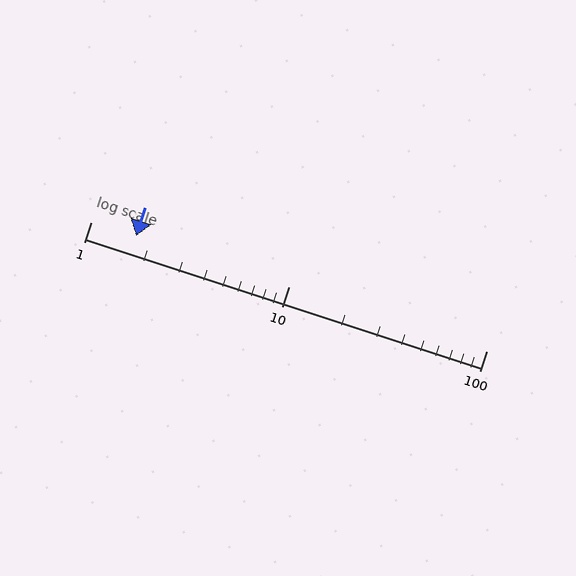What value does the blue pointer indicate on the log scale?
The pointer indicates approximately 1.7.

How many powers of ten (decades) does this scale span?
The scale spans 2 decades, from 1 to 100.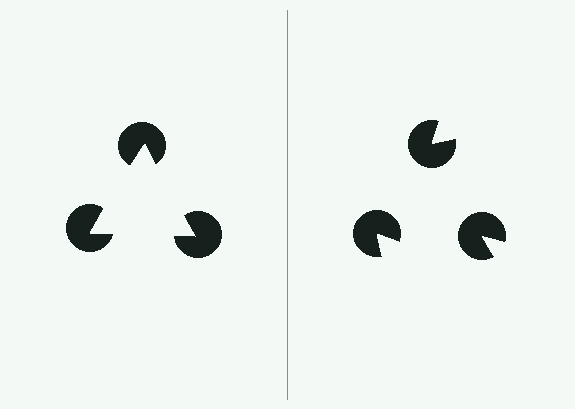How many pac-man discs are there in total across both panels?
6 — 3 on each side.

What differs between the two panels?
The pac-man discs are positioned identically on both sides; only the wedge orientations differ. On the left they align to a triangle; on the right they are misaligned.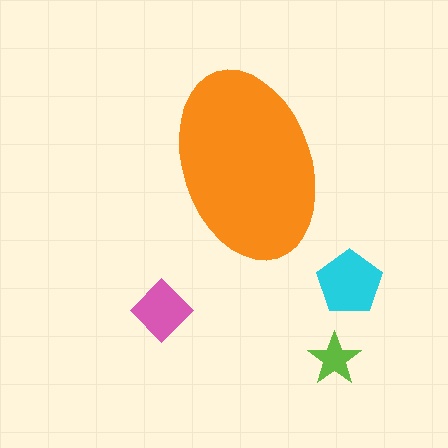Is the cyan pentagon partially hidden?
No, the cyan pentagon is fully visible.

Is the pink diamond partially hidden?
No, the pink diamond is fully visible.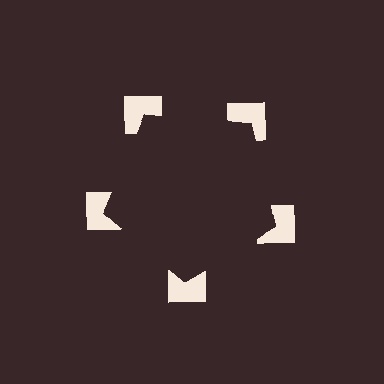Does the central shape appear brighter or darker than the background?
It typically appears slightly darker than the background, even though no actual brightness change is drawn.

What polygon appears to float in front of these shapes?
An illusory pentagon — its edges are inferred from the aligned wedge cuts in the notched squares, not physically drawn.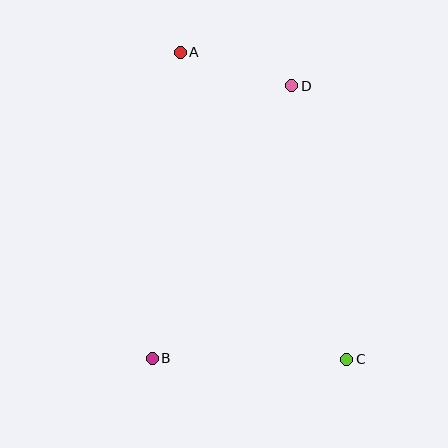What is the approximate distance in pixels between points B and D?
The distance between B and D is approximately 306 pixels.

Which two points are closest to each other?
Points A and D are closest to each other.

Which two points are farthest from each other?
Points A and C are farthest from each other.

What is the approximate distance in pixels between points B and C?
The distance between B and C is approximately 194 pixels.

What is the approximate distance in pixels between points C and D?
The distance between C and D is approximately 279 pixels.